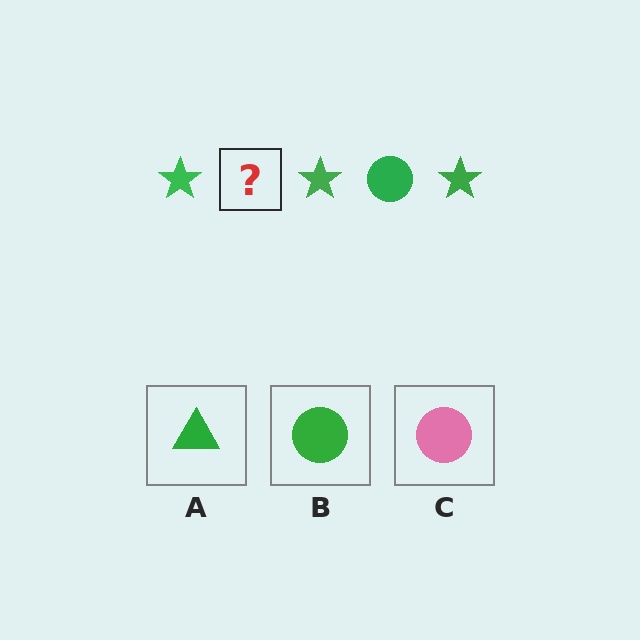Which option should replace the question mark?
Option B.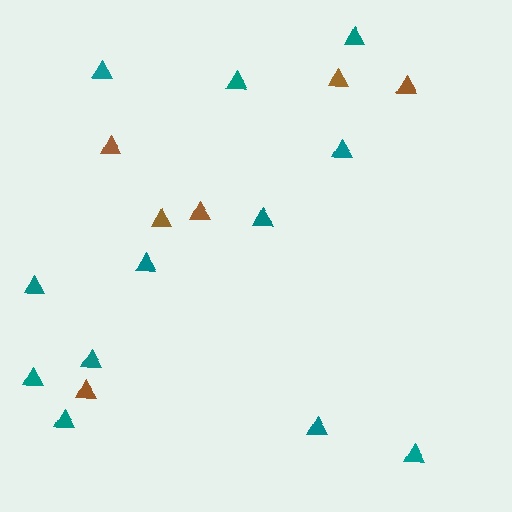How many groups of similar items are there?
There are 2 groups: one group of brown triangles (6) and one group of teal triangles (12).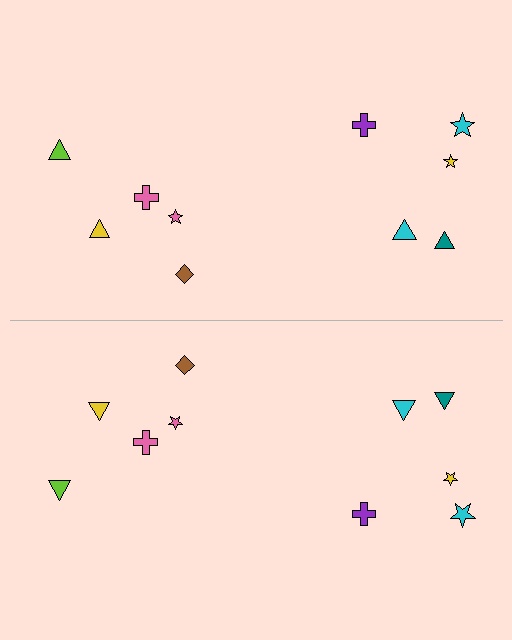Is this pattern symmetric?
Yes, this pattern has bilateral (reflection) symmetry.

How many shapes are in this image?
There are 20 shapes in this image.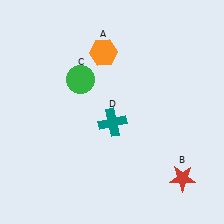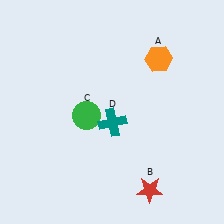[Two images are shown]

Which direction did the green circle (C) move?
The green circle (C) moved down.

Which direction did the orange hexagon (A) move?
The orange hexagon (A) moved right.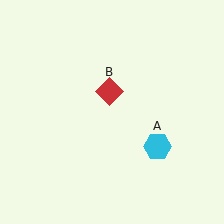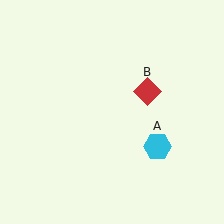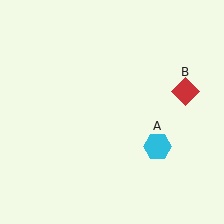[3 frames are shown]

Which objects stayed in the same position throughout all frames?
Cyan hexagon (object A) remained stationary.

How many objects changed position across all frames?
1 object changed position: red diamond (object B).